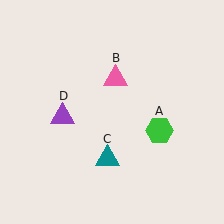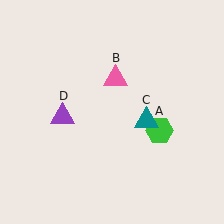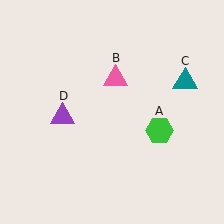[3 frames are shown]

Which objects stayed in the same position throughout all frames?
Green hexagon (object A) and pink triangle (object B) and purple triangle (object D) remained stationary.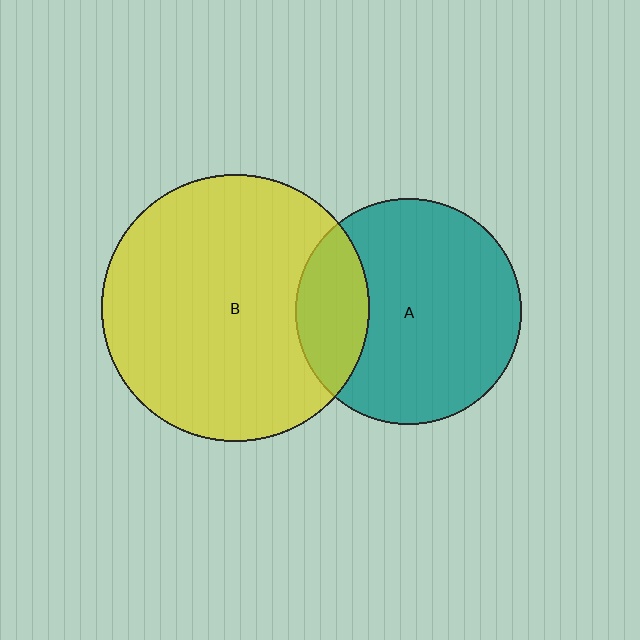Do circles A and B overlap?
Yes.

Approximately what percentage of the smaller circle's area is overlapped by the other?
Approximately 20%.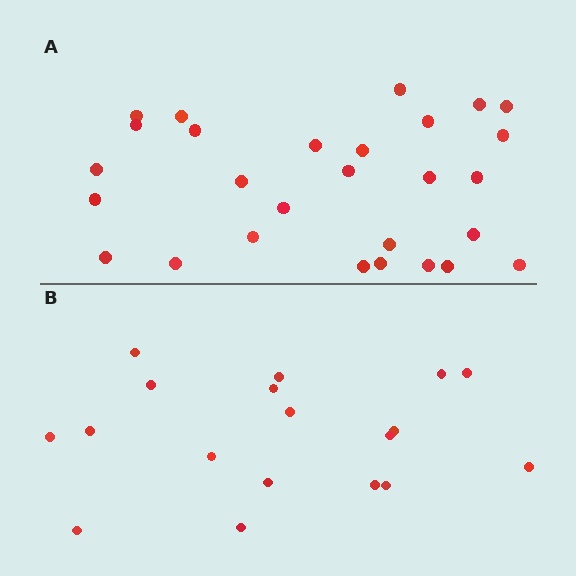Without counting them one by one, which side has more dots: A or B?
Region A (the top region) has more dots.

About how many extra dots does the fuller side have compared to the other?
Region A has roughly 10 or so more dots than region B.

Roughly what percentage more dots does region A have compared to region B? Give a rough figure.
About 55% more.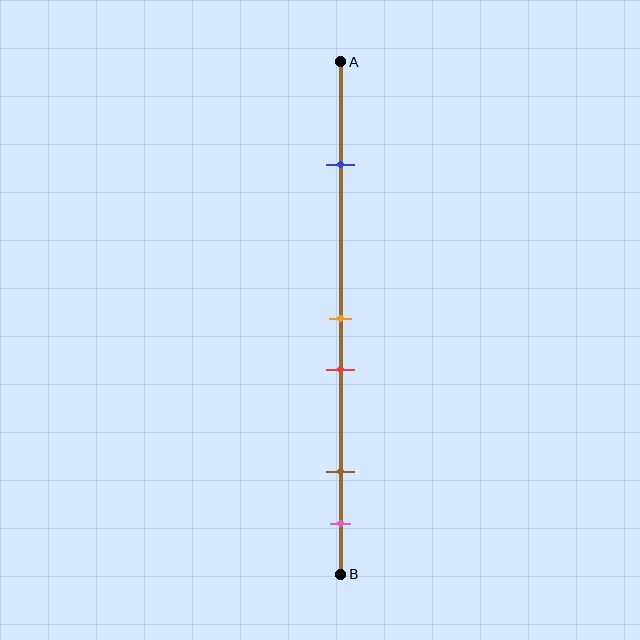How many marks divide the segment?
There are 5 marks dividing the segment.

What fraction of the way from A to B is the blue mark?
The blue mark is approximately 20% (0.2) of the way from A to B.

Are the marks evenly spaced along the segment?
No, the marks are not evenly spaced.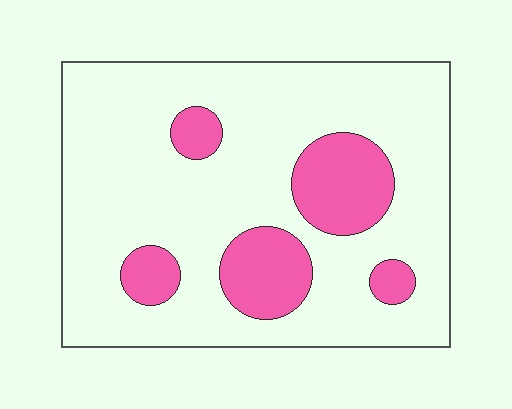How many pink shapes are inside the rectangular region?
5.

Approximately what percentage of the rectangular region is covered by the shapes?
Approximately 20%.